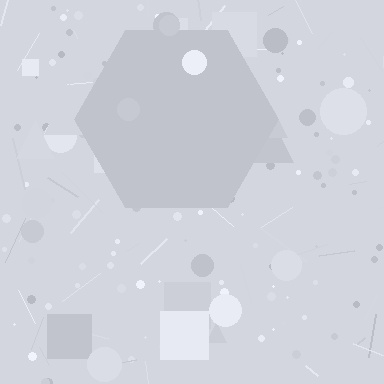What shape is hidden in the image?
A hexagon is hidden in the image.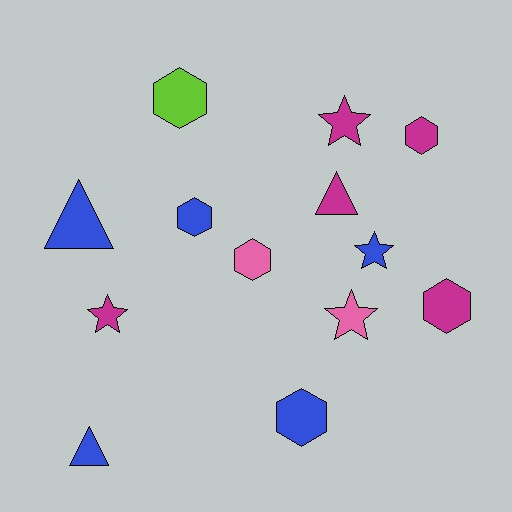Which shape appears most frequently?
Hexagon, with 6 objects.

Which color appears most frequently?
Blue, with 5 objects.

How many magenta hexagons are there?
There are 2 magenta hexagons.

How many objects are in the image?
There are 13 objects.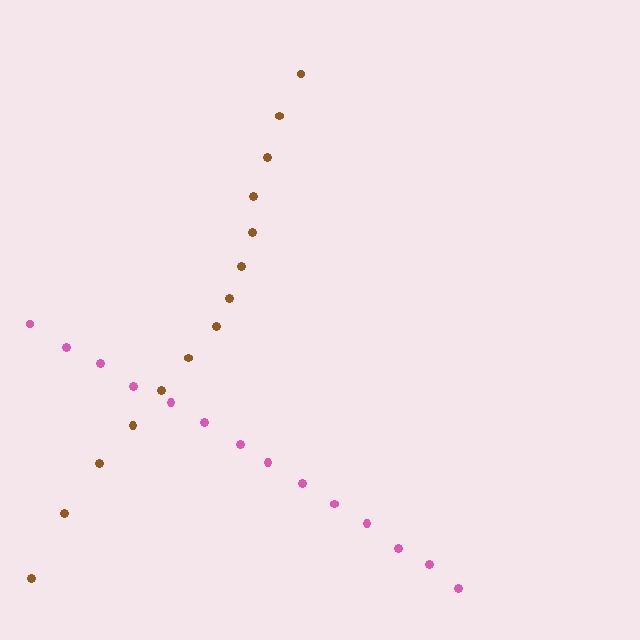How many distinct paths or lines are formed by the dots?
There are 2 distinct paths.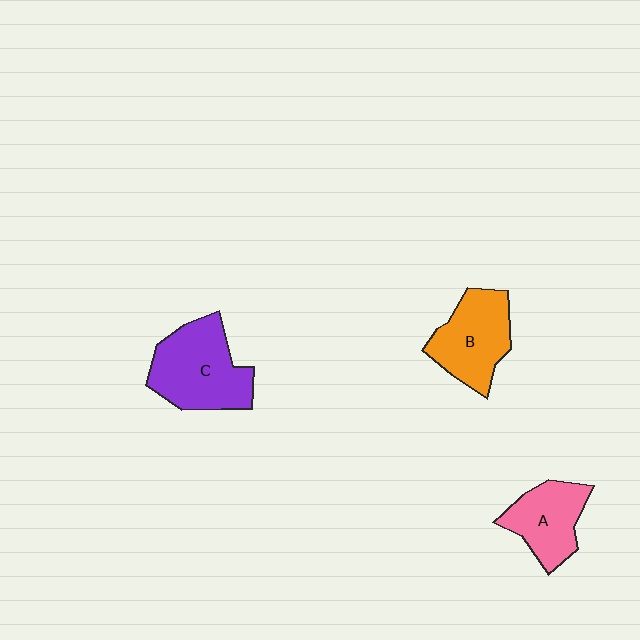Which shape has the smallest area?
Shape A (pink).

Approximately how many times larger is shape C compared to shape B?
Approximately 1.2 times.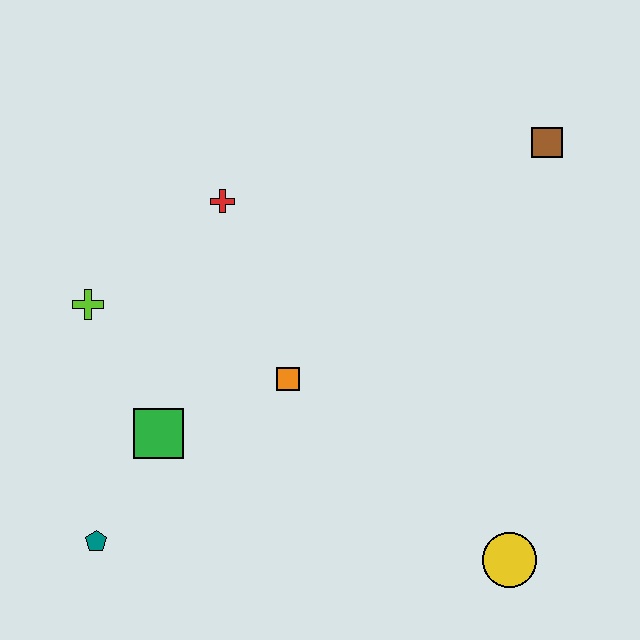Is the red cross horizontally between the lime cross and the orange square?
Yes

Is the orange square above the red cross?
No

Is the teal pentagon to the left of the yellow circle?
Yes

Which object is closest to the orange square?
The green square is closest to the orange square.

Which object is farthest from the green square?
The brown square is farthest from the green square.